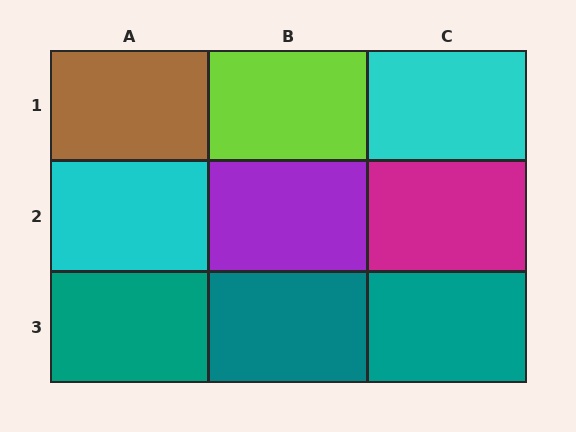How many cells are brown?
1 cell is brown.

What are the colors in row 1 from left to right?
Brown, lime, cyan.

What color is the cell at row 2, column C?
Magenta.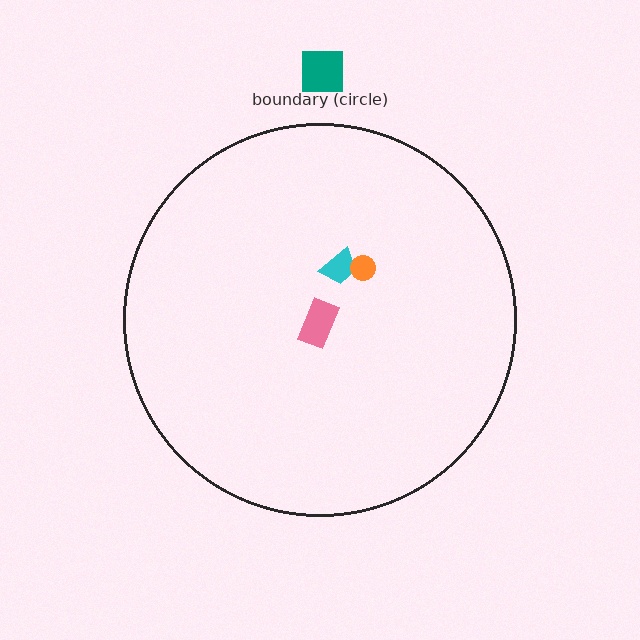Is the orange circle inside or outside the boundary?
Inside.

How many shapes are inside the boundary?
3 inside, 1 outside.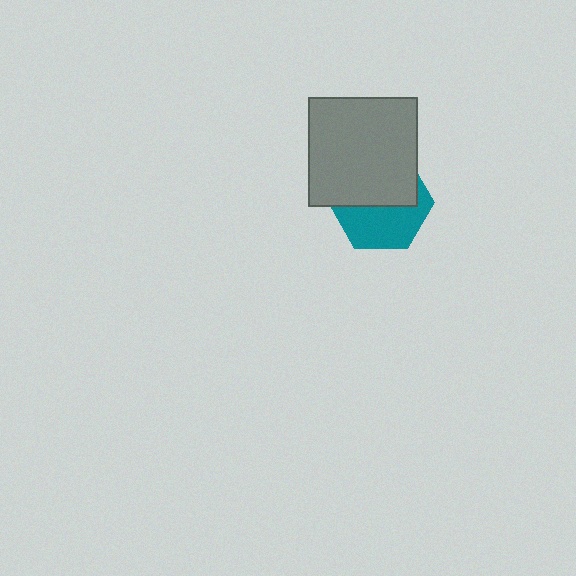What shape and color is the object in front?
The object in front is a gray square.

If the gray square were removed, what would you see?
You would see the complete teal hexagon.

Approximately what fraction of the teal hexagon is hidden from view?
Roughly 52% of the teal hexagon is hidden behind the gray square.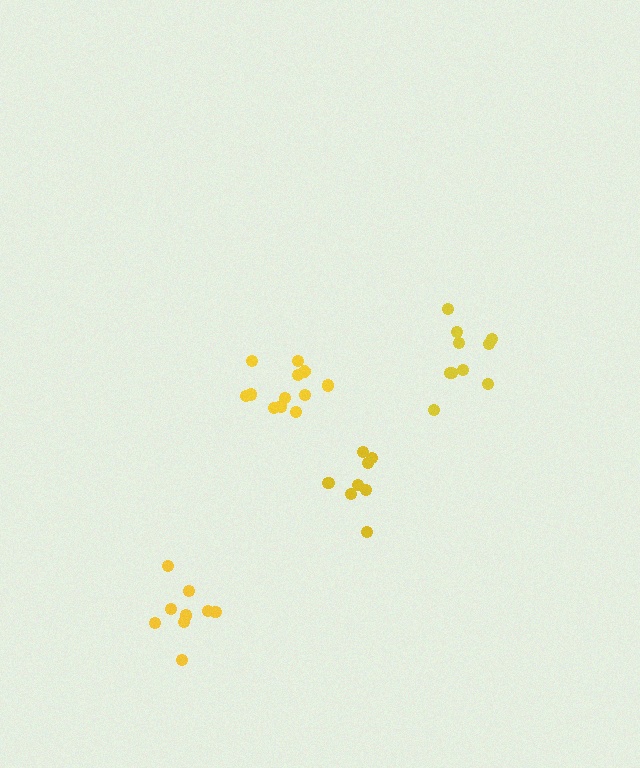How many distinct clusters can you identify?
There are 4 distinct clusters.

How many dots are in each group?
Group 1: 8 dots, Group 2: 10 dots, Group 3: 9 dots, Group 4: 12 dots (39 total).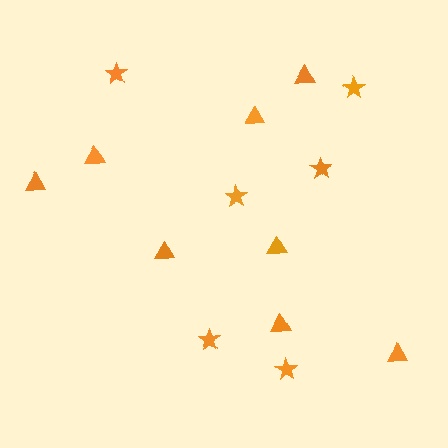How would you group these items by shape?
There are 2 groups: one group of triangles (8) and one group of stars (6).